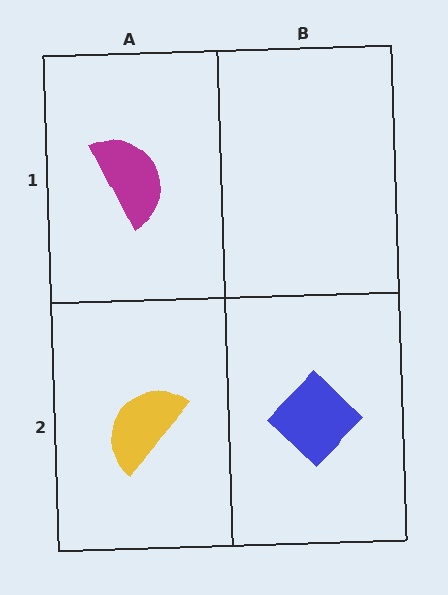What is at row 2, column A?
A yellow semicircle.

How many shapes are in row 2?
2 shapes.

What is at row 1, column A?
A magenta semicircle.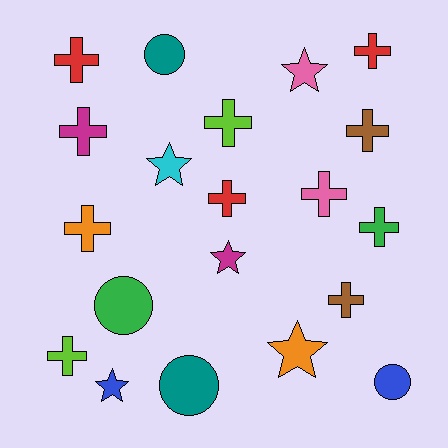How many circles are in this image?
There are 4 circles.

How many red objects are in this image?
There are 3 red objects.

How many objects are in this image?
There are 20 objects.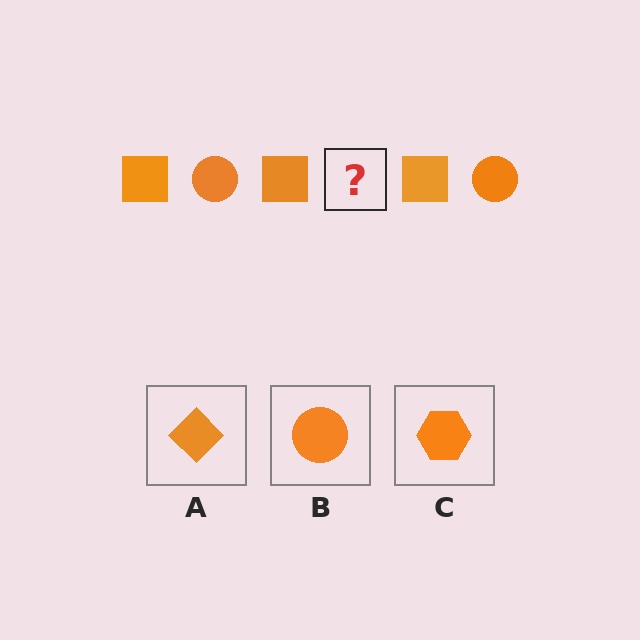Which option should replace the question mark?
Option B.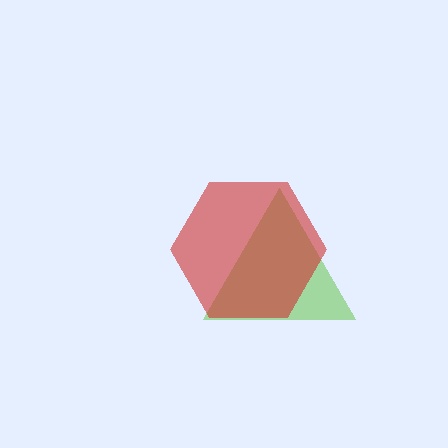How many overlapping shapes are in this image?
There are 2 overlapping shapes in the image.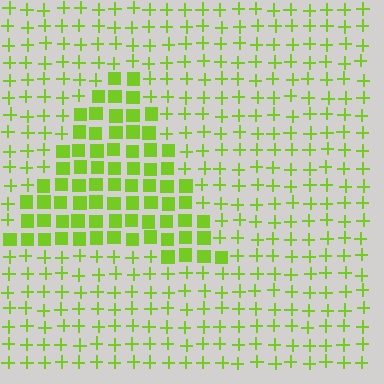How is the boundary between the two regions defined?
The boundary is defined by a change in element shape: squares inside vs. plus signs outside. All elements share the same color and spacing.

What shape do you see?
I see a triangle.